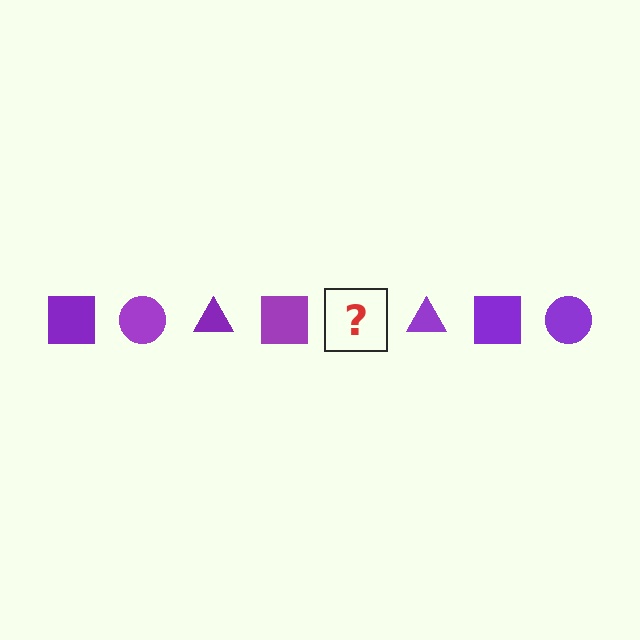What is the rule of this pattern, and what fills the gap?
The rule is that the pattern cycles through square, circle, triangle shapes in purple. The gap should be filled with a purple circle.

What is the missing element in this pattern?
The missing element is a purple circle.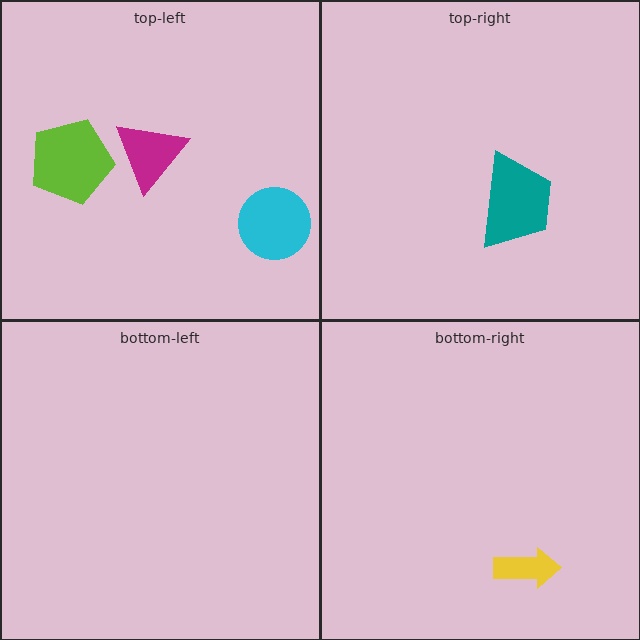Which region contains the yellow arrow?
The bottom-right region.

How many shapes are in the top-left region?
3.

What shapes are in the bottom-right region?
The yellow arrow.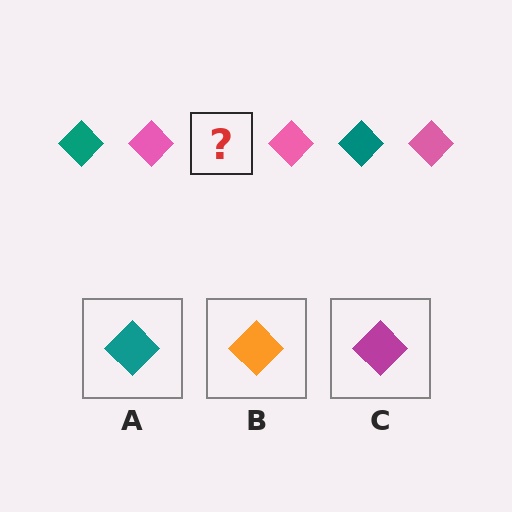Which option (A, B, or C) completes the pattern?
A.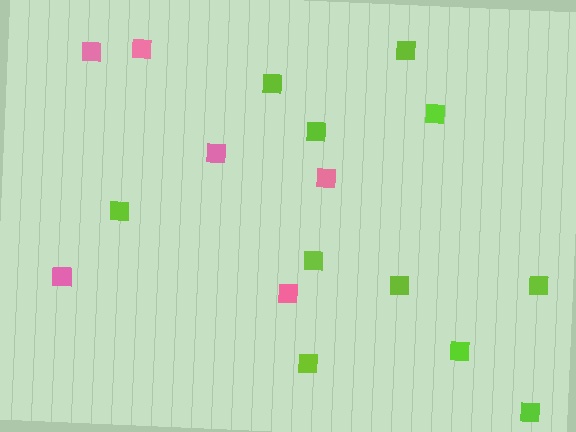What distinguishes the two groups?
There are 2 groups: one group of pink squares (6) and one group of lime squares (11).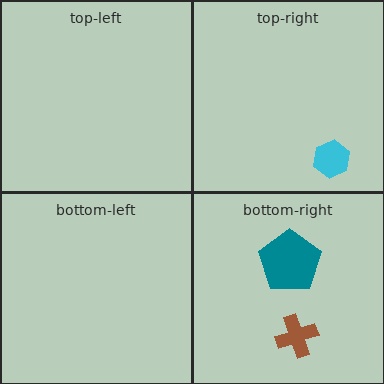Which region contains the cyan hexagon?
The top-right region.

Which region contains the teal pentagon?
The bottom-right region.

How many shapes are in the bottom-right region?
2.